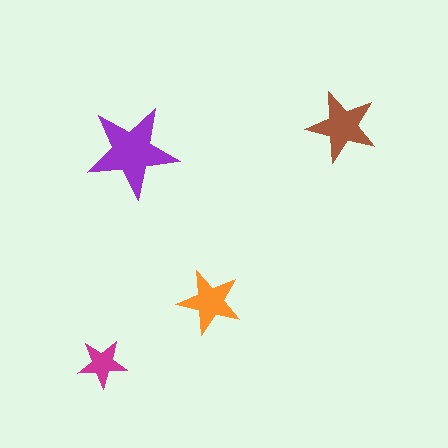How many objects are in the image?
There are 4 objects in the image.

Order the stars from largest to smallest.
the purple one, the brown one, the orange one, the magenta one.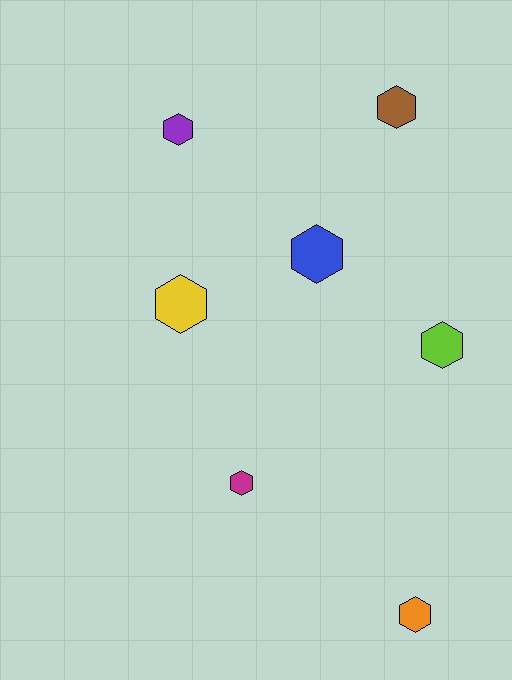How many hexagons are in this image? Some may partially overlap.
There are 7 hexagons.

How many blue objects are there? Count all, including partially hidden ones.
There is 1 blue object.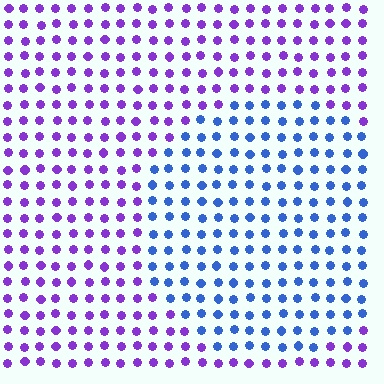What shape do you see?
I see a circle.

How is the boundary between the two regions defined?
The boundary is defined purely by a slight shift in hue (about 51 degrees). Spacing, size, and orientation are identical on both sides.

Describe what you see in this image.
The image is filled with small purple elements in a uniform arrangement. A circle-shaped region is visible where the elements are tinted to a slightly different hue, forming a subtle color boundary.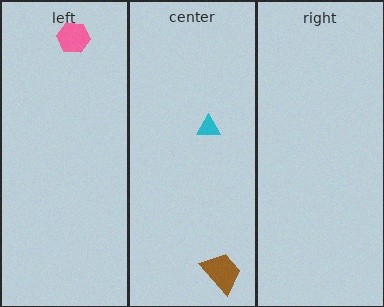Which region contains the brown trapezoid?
The center region.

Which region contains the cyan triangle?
The center region.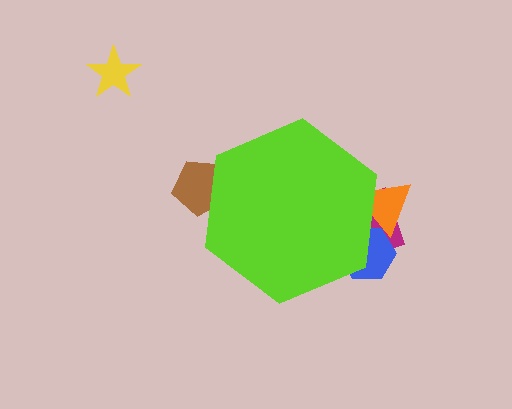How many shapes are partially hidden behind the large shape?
4 shapes are partially hidden.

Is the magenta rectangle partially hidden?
Yes, the magenta rectangle is partially hidden behind the lime hexagon.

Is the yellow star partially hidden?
No, the yellow star is fully visible.